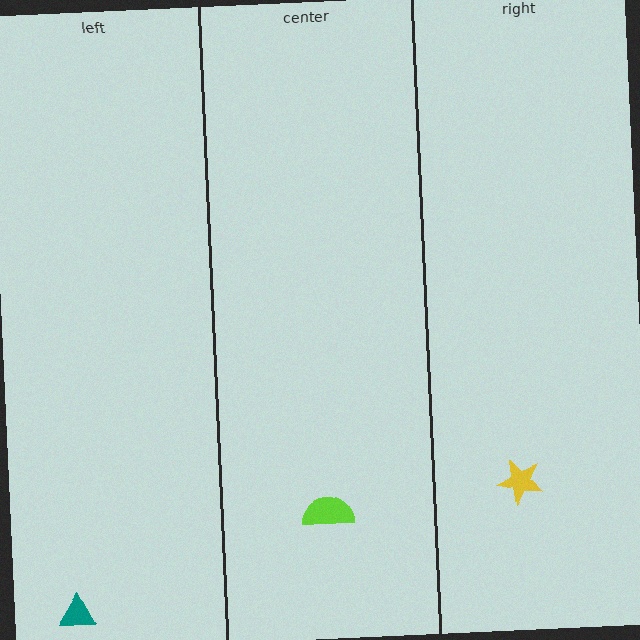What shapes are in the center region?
The lime semicircle.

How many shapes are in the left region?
1.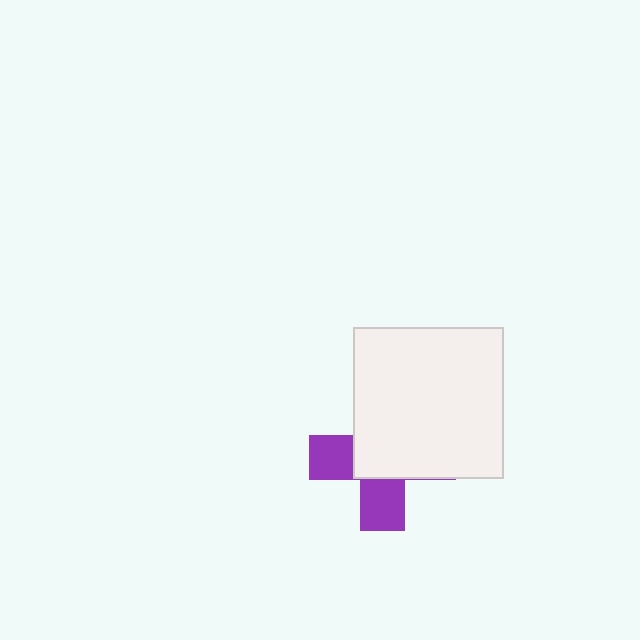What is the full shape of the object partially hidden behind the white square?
The partially hidden object is a purple cross.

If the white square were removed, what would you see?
You would see the complete purple cross.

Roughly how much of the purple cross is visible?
A small part of it is visible (roughly 39%).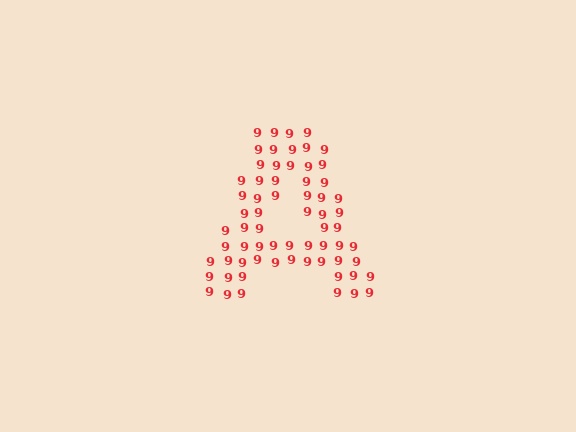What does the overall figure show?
The overall figure shows the letter A.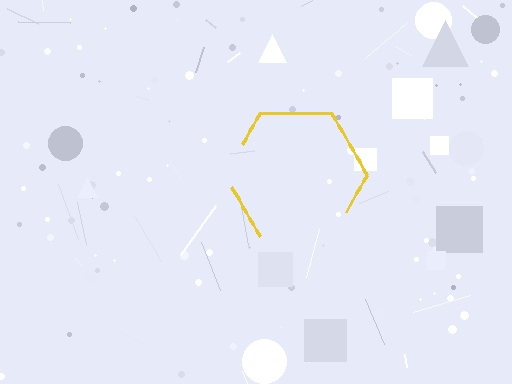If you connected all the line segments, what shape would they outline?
They would outline a hexagon.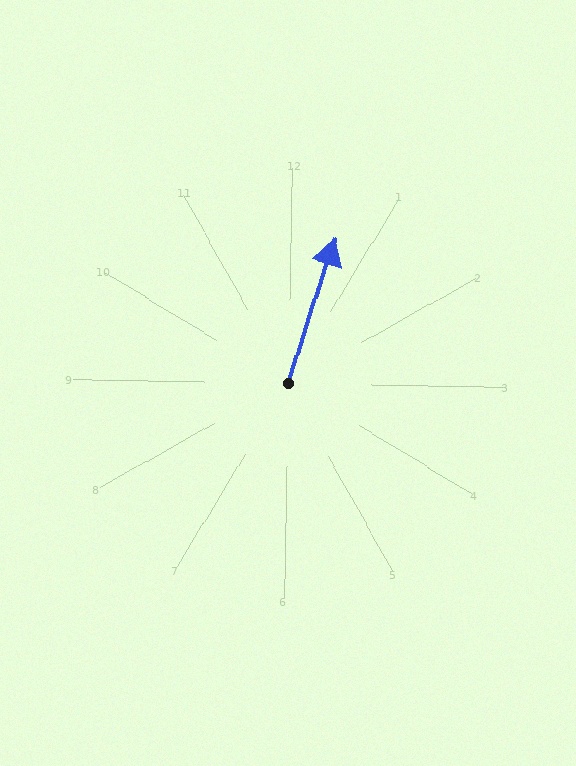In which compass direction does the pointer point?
North.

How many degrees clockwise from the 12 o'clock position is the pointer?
Approximately 17 degrees.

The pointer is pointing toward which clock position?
Roughly 1 o'clock.